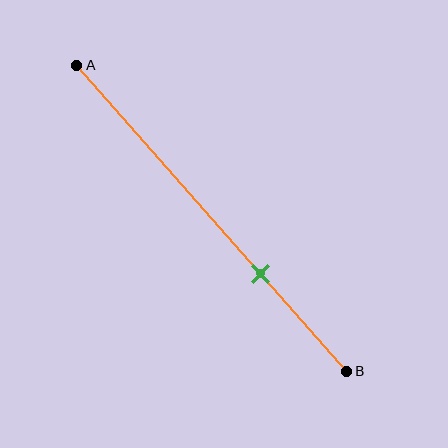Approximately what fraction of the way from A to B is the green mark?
The green mark is approximately 70% of the way from A to B.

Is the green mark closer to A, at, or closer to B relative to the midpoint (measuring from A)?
The green mark is closer to point B than the midpoint of segment AB.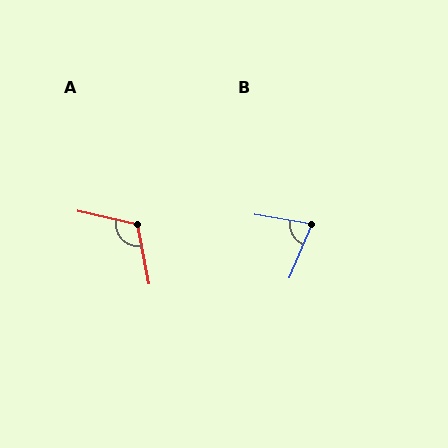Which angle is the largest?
A, at approximately 113 degrees.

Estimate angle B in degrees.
Approximately 77 degrees.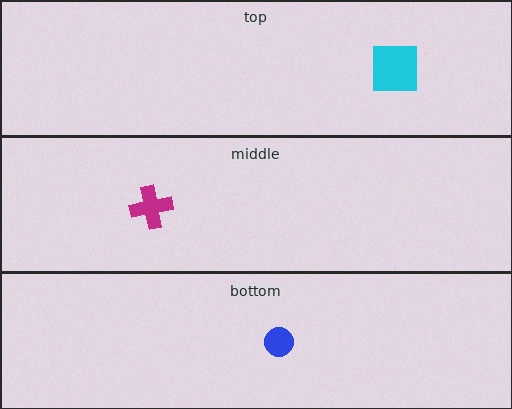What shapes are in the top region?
The cyan square.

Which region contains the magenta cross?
The middle region.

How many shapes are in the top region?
1.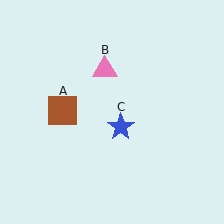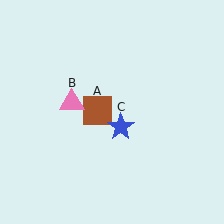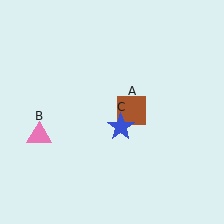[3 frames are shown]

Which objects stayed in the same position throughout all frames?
Blue star (object C) remained stationary.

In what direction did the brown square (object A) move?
The brown square (object A) moved right.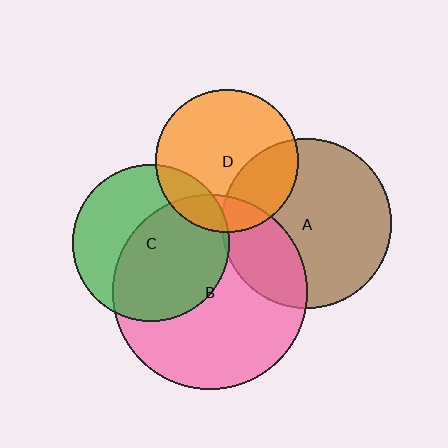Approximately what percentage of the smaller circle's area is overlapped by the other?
Approximately 30%.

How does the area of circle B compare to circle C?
Approximately 1.5 times.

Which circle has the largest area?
Circle B (pink).